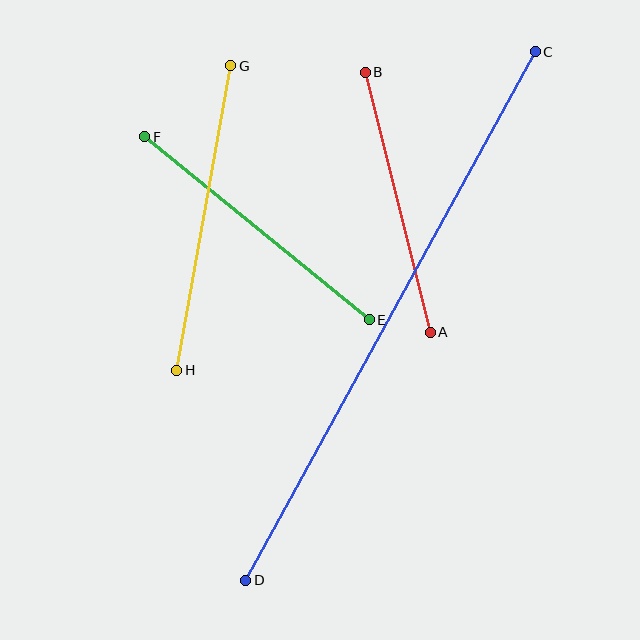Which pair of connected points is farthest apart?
Points C and D are farthest apart.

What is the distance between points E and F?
The distance is approximately 290 pixels.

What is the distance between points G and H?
The distance is approximately 309 pixels.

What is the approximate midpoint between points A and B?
The midpoint is at approximately (398, 202) pixels.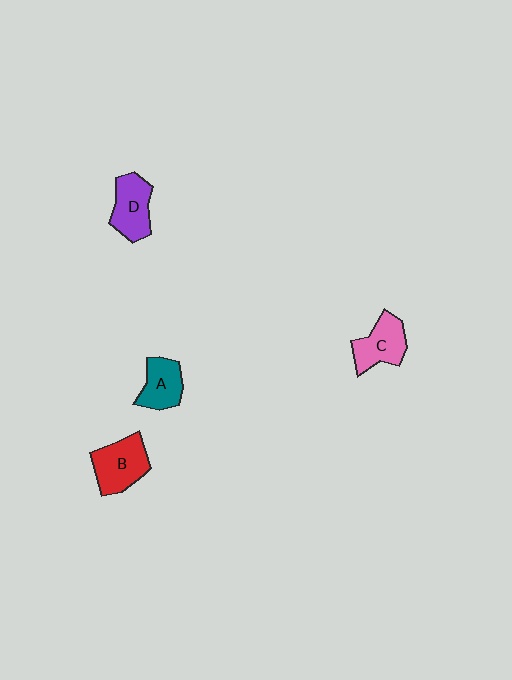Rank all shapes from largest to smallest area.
From largest to smallest: B (red), D (purple), C (pink), A (teal).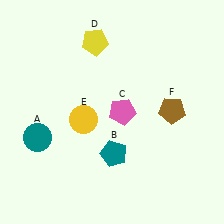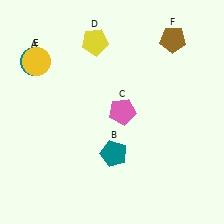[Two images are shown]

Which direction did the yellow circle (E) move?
The yellow circle (E) moved up.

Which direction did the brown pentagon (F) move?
The brown pentagon (F) moved up.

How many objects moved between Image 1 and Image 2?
3 objects moved between the two images.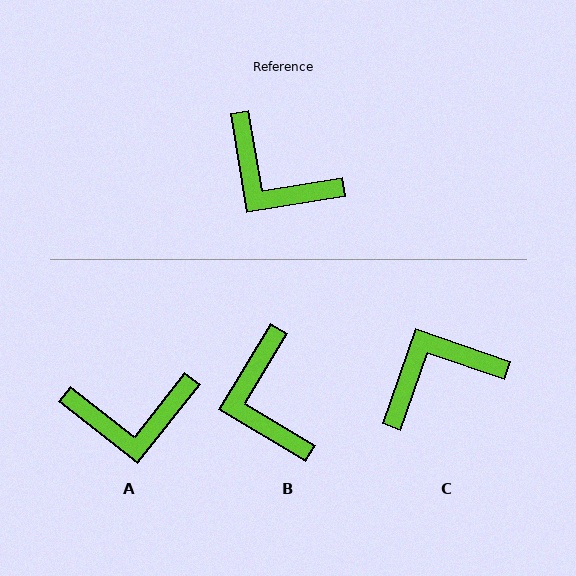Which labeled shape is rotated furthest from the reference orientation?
C, about 118 degrees away.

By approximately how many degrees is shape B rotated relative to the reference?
Approximately 40 degrees clockwise.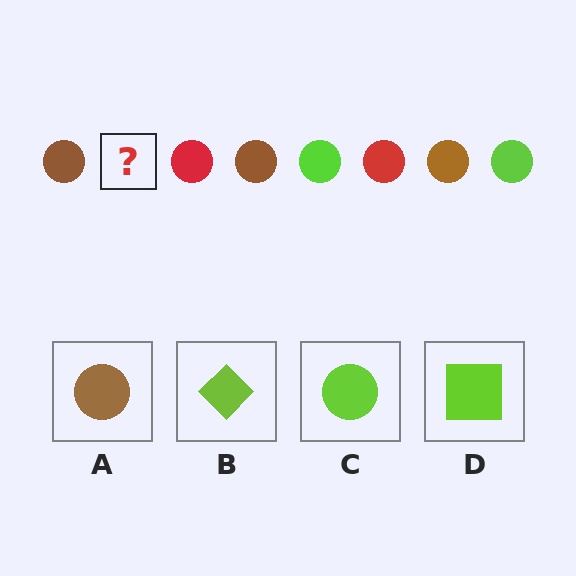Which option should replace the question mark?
Option C.